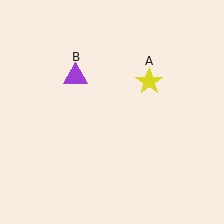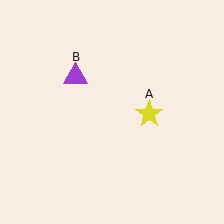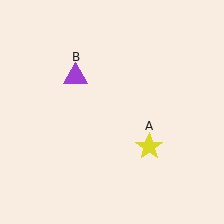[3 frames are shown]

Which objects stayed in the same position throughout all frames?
Purple triangle (object B) remained stationary.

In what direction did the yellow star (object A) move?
The yellow star (object A) moved down.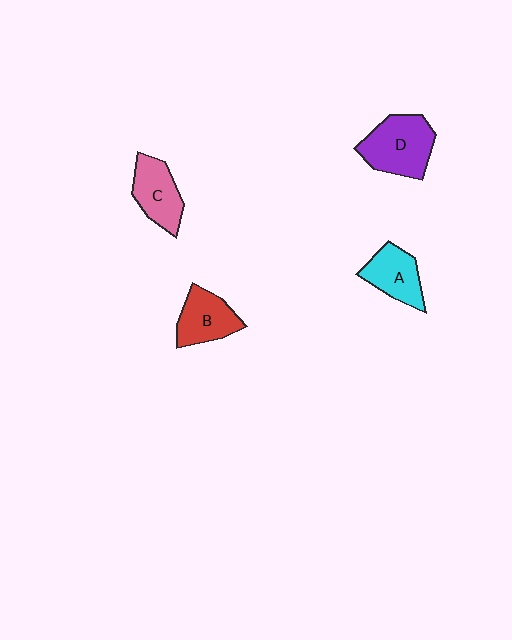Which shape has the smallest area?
Shape A (cyan).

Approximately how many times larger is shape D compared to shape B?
Approximately 1.3 times.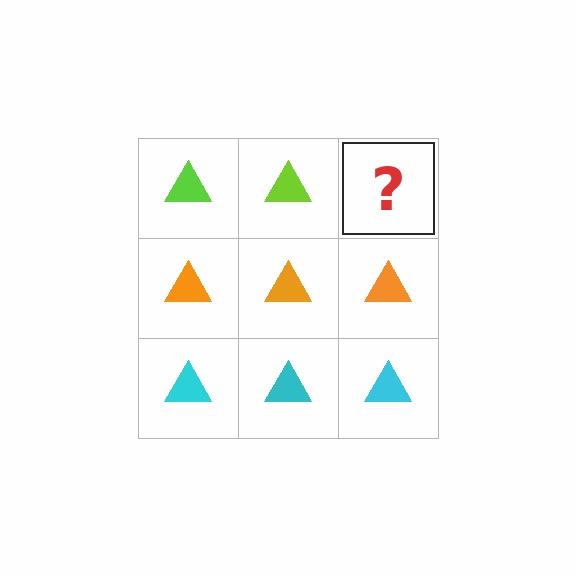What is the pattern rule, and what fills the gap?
The rule is that each row has a consistent color. The gap should be filled with a lime triangle.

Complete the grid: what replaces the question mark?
The question mark should be replaced with a lime triangle.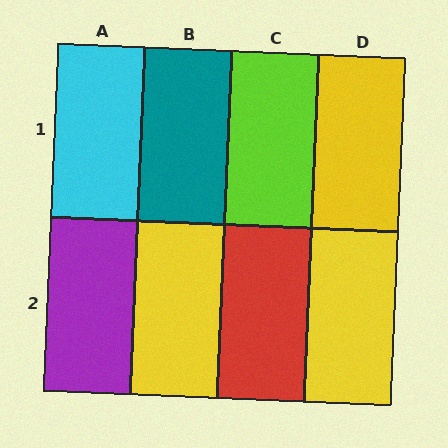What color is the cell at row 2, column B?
Yellow.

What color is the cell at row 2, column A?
Purple.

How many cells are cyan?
1 cell is cyan.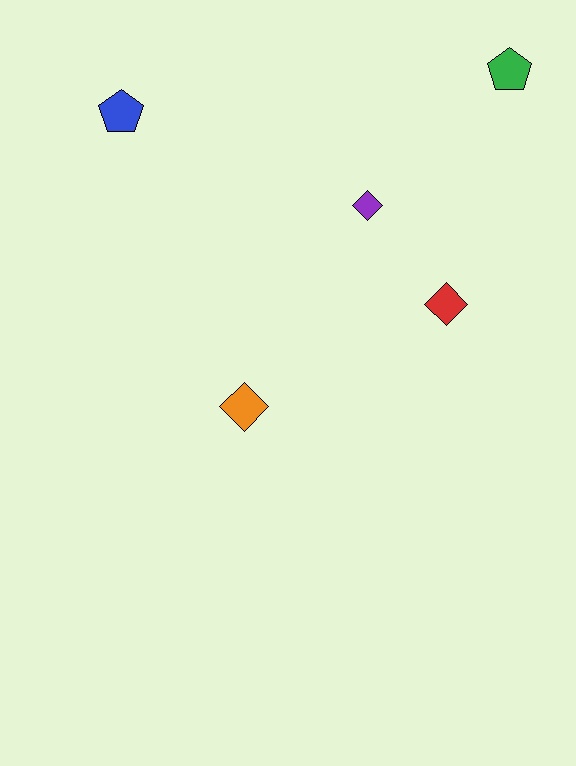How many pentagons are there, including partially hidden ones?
There are 2 pentagons.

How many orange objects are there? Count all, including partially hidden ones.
There is 1 orange object.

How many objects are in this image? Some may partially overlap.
There are 5 objects.